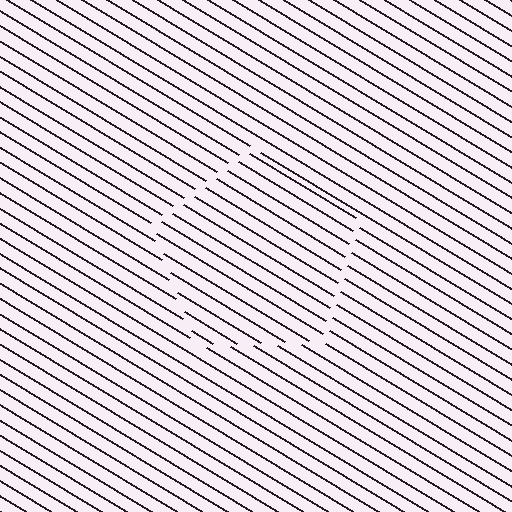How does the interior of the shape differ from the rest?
The interior of the shape contains the same grating, shifted by half a period — the contour is defined by the phase discontinuity where line-ends from the inner and outer gratings abut.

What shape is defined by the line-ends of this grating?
An illusory pentagon. The interior of the shape contains the same grating, shifted by half a period — the contour is defined by the phase discontinuity where line-ends from the inner and outer gratings abut.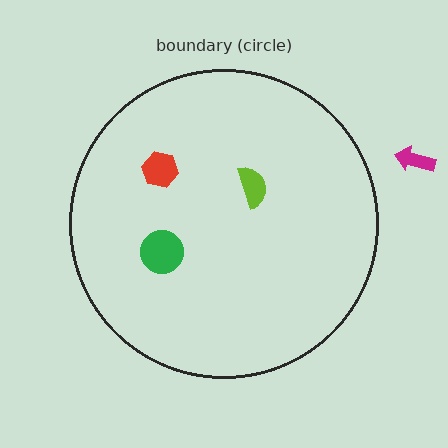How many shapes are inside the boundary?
3 inside, 1 outside.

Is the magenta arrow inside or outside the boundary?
Outside.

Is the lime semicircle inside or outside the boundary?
Inside.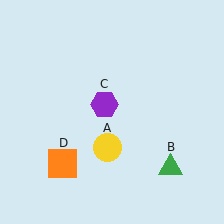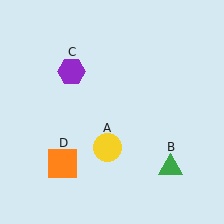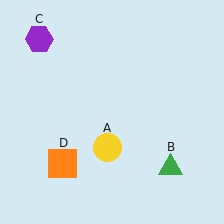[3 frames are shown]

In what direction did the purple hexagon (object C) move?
The purple hexagon (object C) moved up and to the left.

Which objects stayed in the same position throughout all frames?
Yellow circle (object A) and green triangle (object B) and orange square (object D) remained stationary.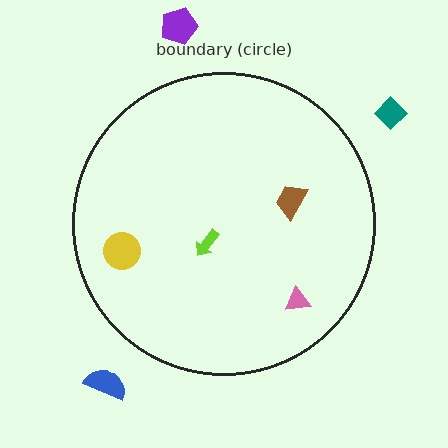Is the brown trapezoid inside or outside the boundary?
Inside.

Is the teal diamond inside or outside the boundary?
Outside.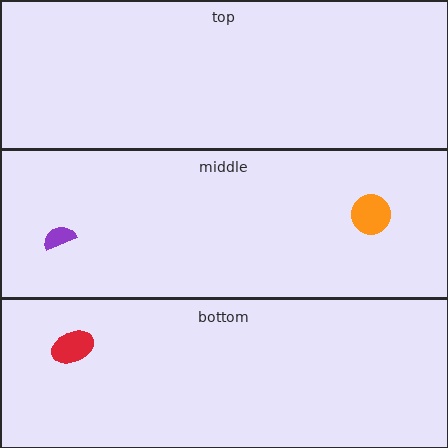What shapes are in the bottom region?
The red ellipse.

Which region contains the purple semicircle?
The middle region.